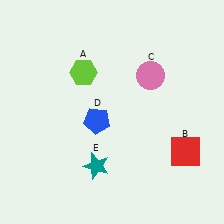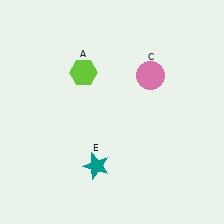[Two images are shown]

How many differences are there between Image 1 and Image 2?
There are 2 differences between the two images.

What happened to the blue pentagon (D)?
The blue pentagon (D) was removed in Image 2. It was in the bottom-left area of Image 1.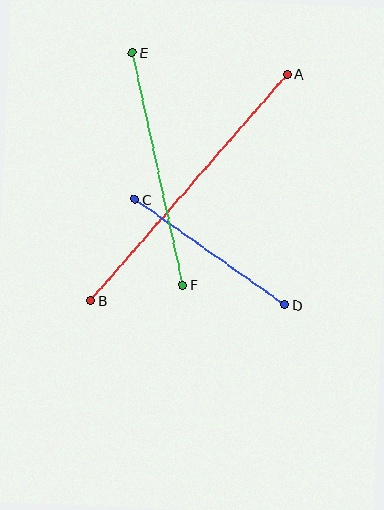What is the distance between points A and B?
The distance is approximately 299 pixels.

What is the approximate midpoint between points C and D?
The midpoint is at approximately (210, 252) pixels.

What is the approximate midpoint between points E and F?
The midpoint is at approximately (157, 169) pixels.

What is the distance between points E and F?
The distance is approximately 238 pixels.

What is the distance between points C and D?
The distance is approximately 183 pixels.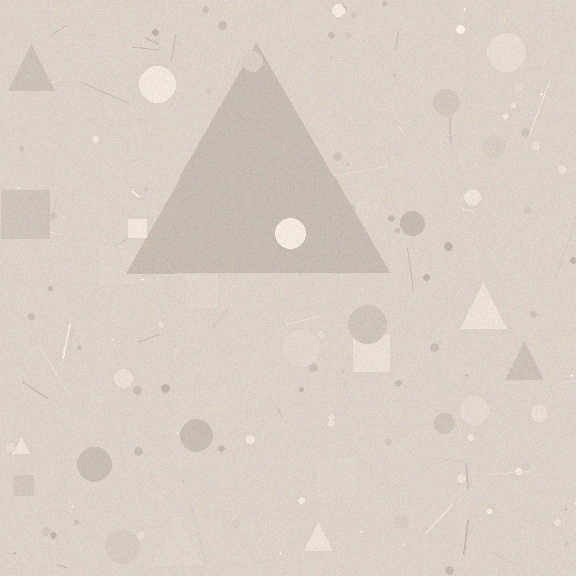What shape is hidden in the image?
A triangle is hidden in the image.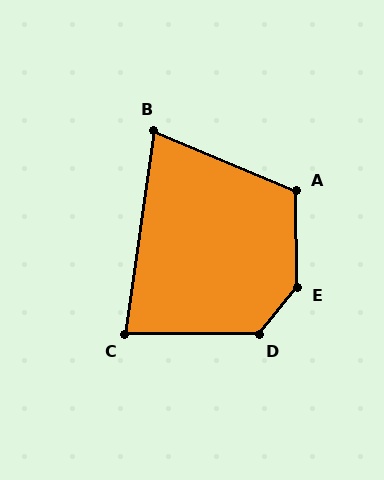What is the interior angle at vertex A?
Approximately 113 degrees (obtuse).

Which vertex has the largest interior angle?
E, at approximately 140 degrees.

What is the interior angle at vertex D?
Approximately 129 degrees (obtuse).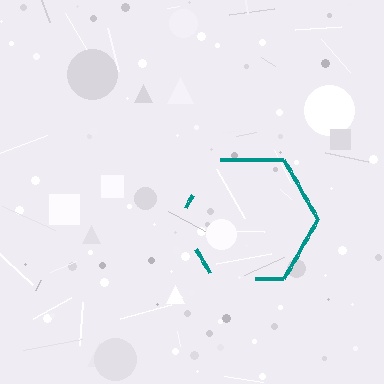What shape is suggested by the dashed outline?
The dashed outline suggests a hexagon.